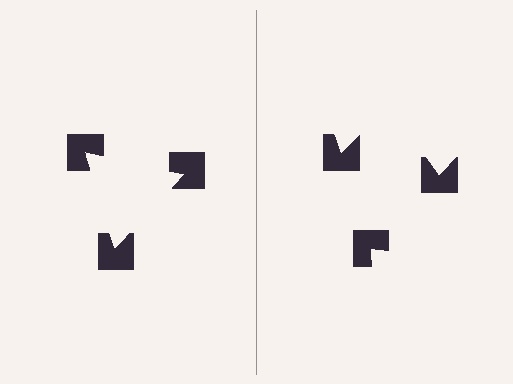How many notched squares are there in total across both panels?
6 — 3 on each side.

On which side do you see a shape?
An illusory triangle appears on the left side. On the right side the wedge cuts are rotated, so no coherent shape forms.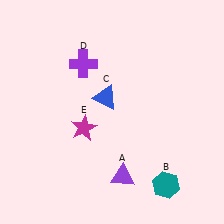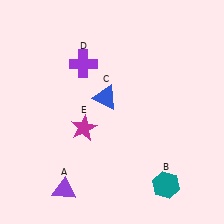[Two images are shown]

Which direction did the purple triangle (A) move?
The purple triangle (A) moved left.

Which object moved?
The purple triangle (A) moved left.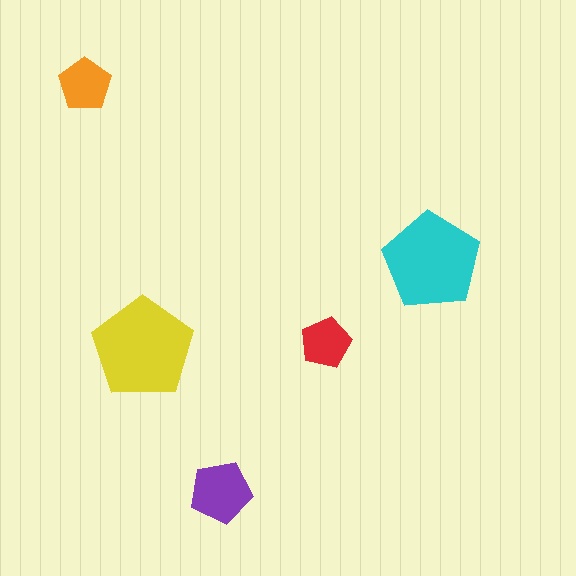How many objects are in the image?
There are 5 objects in the image.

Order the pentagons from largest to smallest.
the yellow one, the cyan one, the purple one, the orange one, the red one.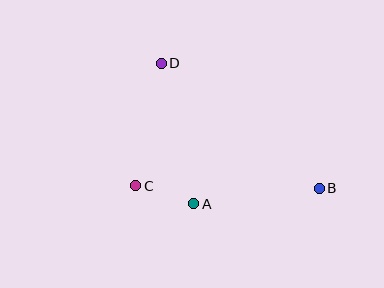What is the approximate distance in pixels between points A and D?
The distance between A and D is approximately 144 pixels.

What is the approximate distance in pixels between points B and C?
The distance between B and C is approximately 183 pixels.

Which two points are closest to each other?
Points A and C are closest to each other.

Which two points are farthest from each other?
Points B and D are farthest from each other.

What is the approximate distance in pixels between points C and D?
The distance between C and D is approximately 125 pixels.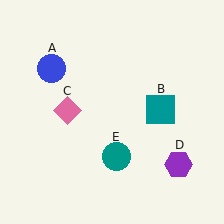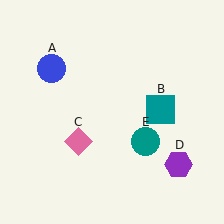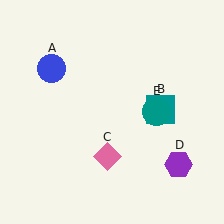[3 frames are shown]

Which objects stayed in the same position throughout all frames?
Blue circle (object A) and teal square (object B) and purple hexagon (object D) remained stationary.